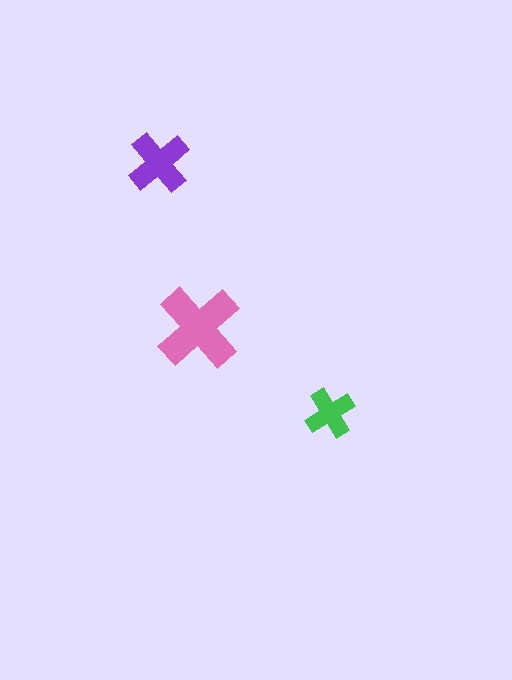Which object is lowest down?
The green cross is bottommost.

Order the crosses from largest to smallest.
the pink one, the purple one, the green one.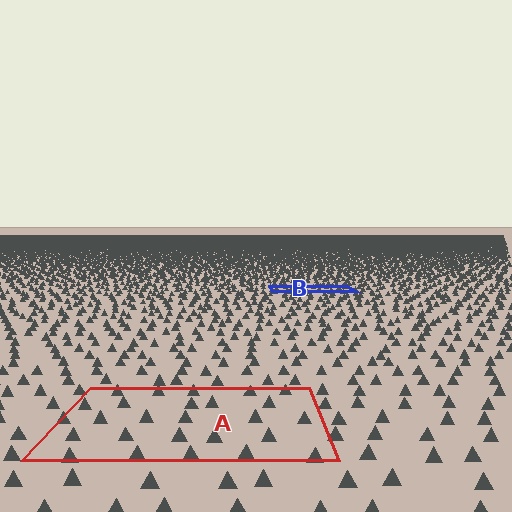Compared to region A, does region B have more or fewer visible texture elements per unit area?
Region B has more texture elements per unit area — they are packed more densely because it is farther away.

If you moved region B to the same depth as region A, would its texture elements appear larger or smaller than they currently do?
They would appear larger. At a closer depth, the same texture elements are projected at a bigger on-screen size.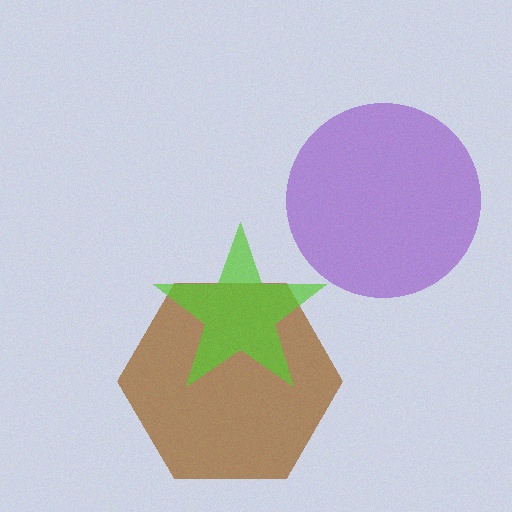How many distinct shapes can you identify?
There are 3 distinct shapes: a brown hexagon, a purple circle, a lime star.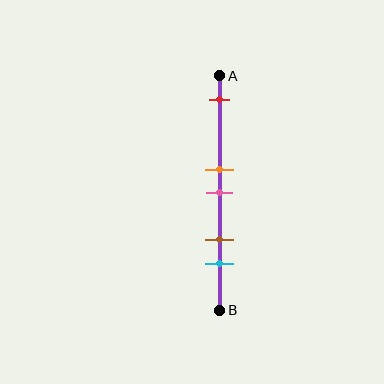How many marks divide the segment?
There are 5 marks dividing the segment.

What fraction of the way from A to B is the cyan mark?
The cyan mark is approximately 80% (0.8) of the way from A to B.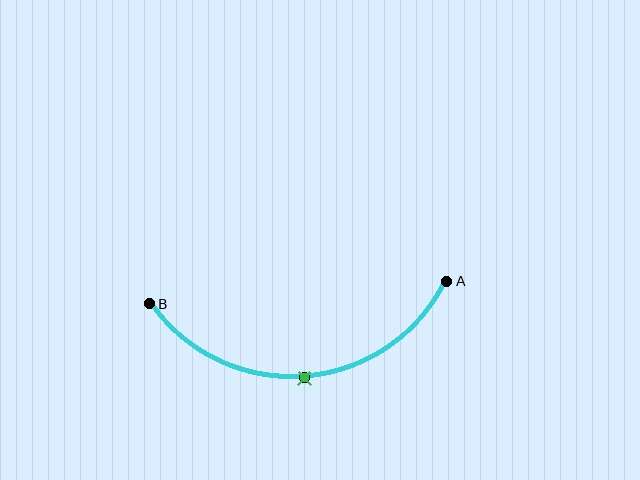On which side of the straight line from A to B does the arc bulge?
The arc bulges below the straight line connecting A and B.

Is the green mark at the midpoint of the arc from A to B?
Yes. The green mark lies on the arc at equal arc-length from both A and B — it is the arc midpoint.